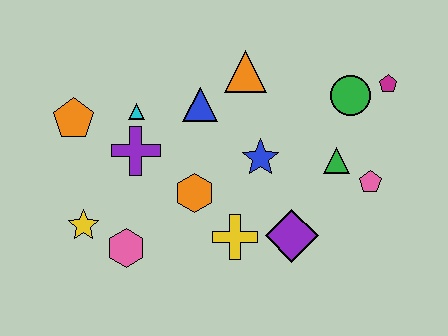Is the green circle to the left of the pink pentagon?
Yes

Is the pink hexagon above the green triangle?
No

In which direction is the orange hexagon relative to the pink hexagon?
The orange hexagon is to the right of the pink hexagon.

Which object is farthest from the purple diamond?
The orange pentagon is farthest from the purple diamond.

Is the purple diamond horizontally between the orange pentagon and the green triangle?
Yes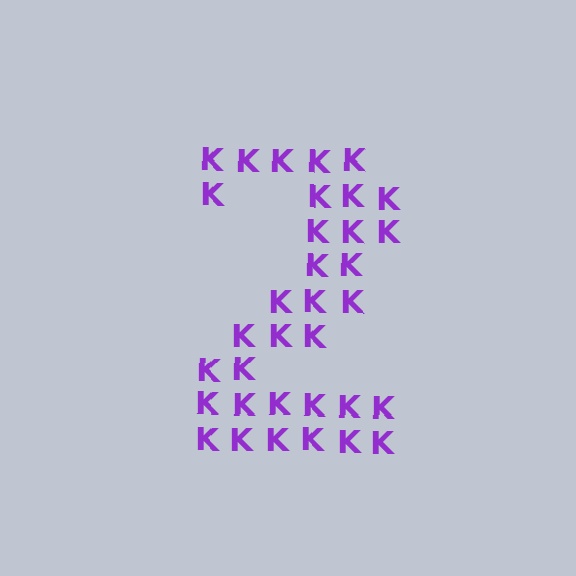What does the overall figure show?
The overall figure shows the digit 2.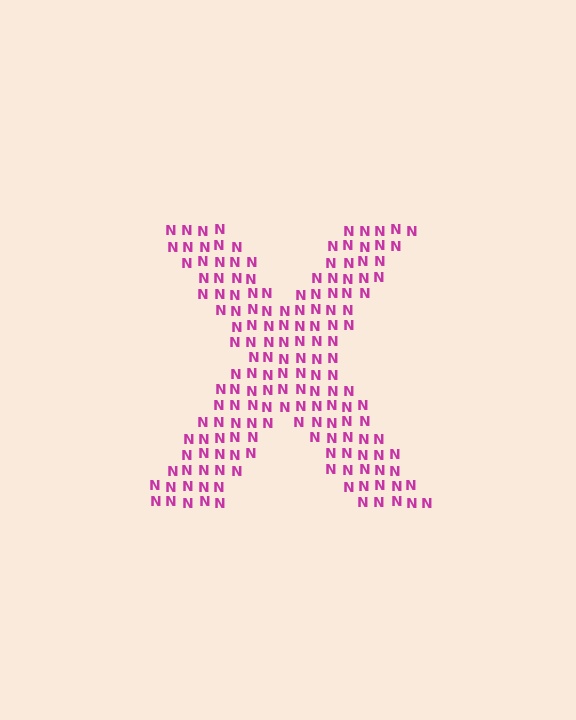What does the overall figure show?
The overall figure shows the letter X.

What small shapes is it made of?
It is made of small letter N's.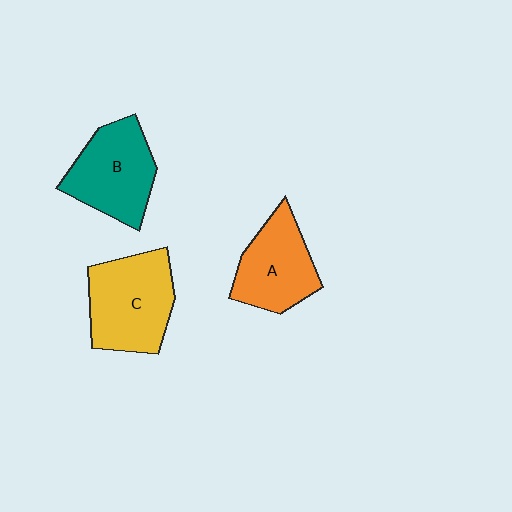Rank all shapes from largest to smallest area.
From largest to smallest: C (yellow), B (teal), A (orange).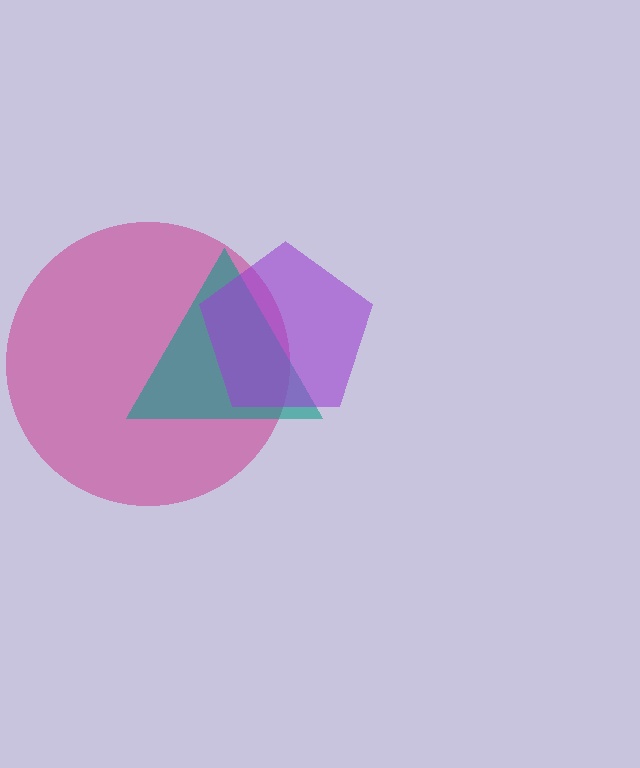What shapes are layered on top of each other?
The layered shapes are: a magenta circle, a teal triangle, a purple pentagon.